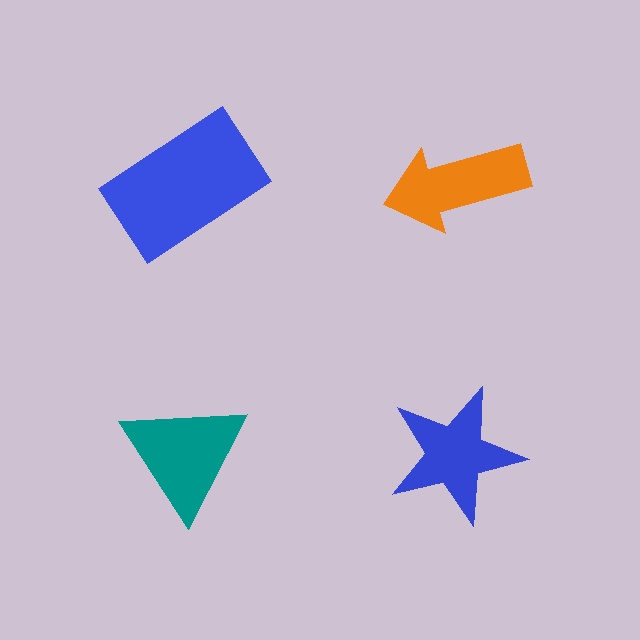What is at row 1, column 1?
A blue rectangle.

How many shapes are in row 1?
2 shapes.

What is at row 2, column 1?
A teal triangle.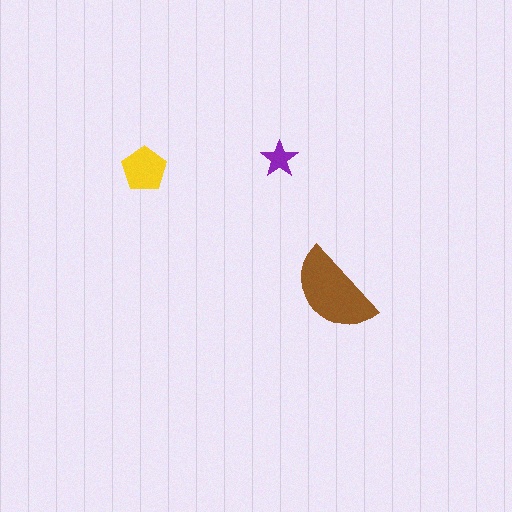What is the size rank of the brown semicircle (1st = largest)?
1st.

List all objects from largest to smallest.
The brown semicircle, the yellow pentagon, the purple star.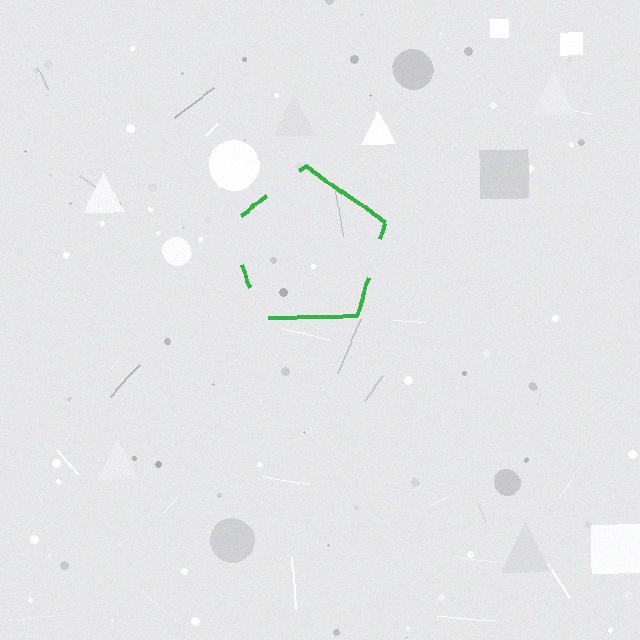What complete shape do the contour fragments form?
The contour fragments form a pentagon.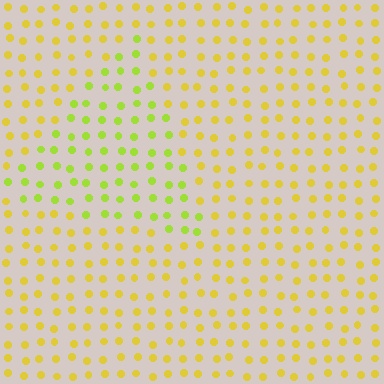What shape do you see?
I see a triangle.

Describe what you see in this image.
The image is filled with small yellow elements in a uniform arrangement. A triangle-shaped region is visible where the elements are tinted to a slightly different hue, forming a subtle color boundary.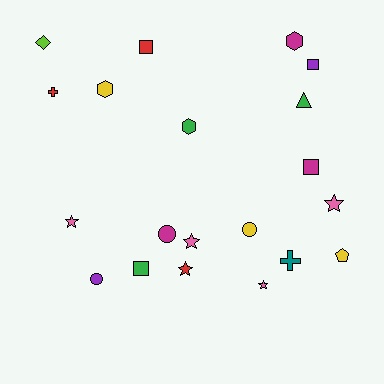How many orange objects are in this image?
There are no orange objects.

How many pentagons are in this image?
There is 1 pentagon.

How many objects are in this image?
There are 20 objects.